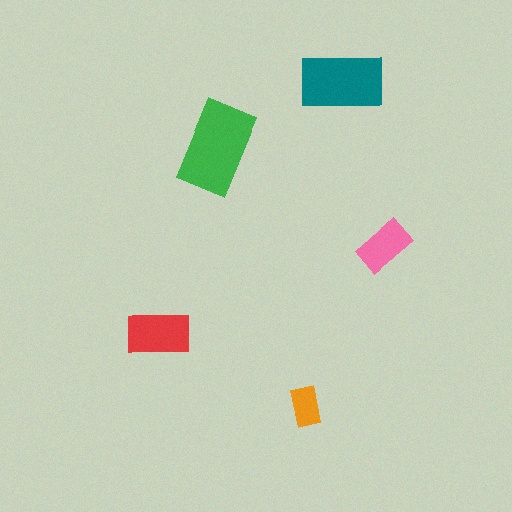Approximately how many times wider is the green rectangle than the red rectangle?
About 1.5 times wider.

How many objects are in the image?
There are 5 objects in the image.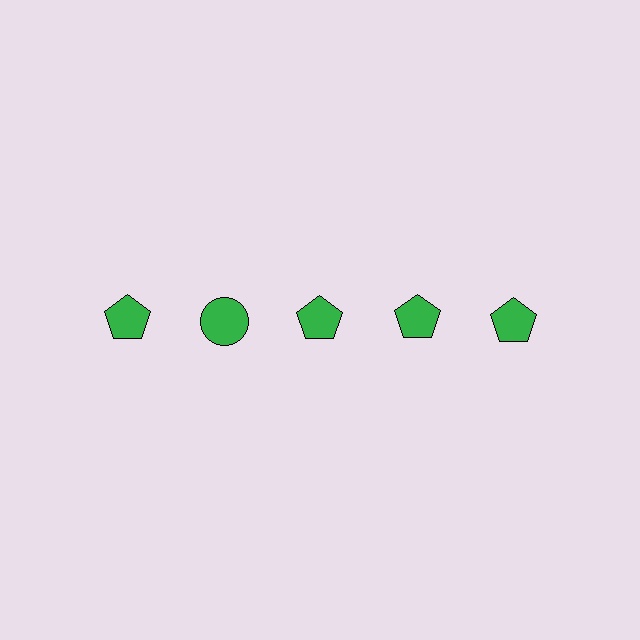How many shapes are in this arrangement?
There are 5 shapes arranged in a grid pattern.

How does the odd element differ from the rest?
It has a different shape: circle instead of pentagon.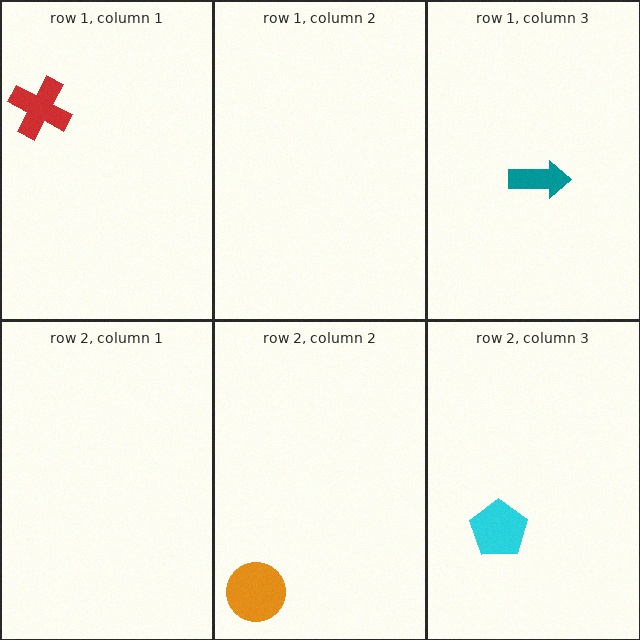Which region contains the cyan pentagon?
The row 2, column 3 region.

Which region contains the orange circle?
The row 2, column 2 region.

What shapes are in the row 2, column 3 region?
The cyan pentagon.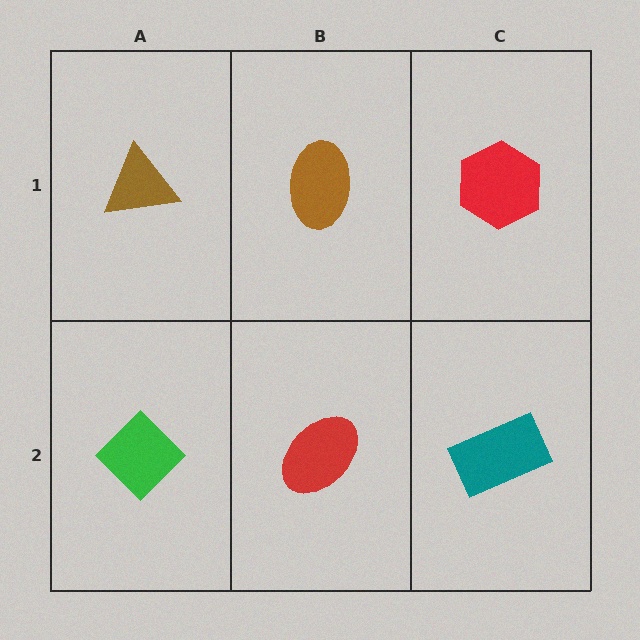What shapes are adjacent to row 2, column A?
A brown triangle (row 1, column A), a red ellipse (row 2, column B).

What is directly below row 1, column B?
A red ellipse.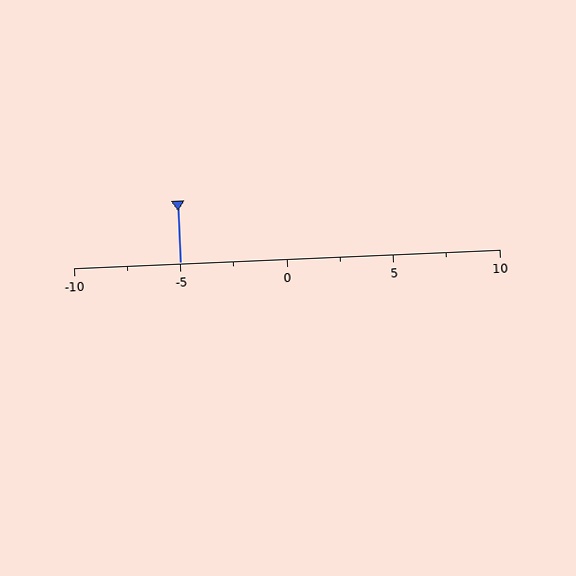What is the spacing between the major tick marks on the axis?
The major ticks are spaced 5 apart.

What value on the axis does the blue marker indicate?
The marker indicates approximately -5.